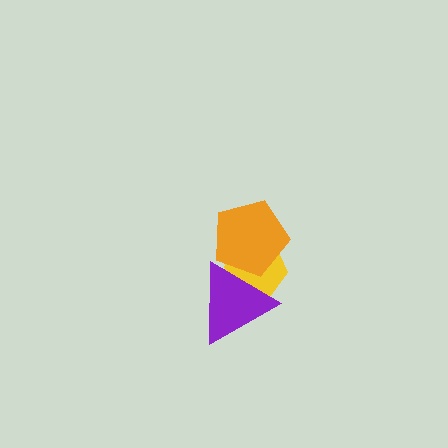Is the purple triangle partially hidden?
No, no other shape covers it.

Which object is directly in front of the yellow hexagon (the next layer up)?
The orange pentagon is directly in front of the yellow hexagon.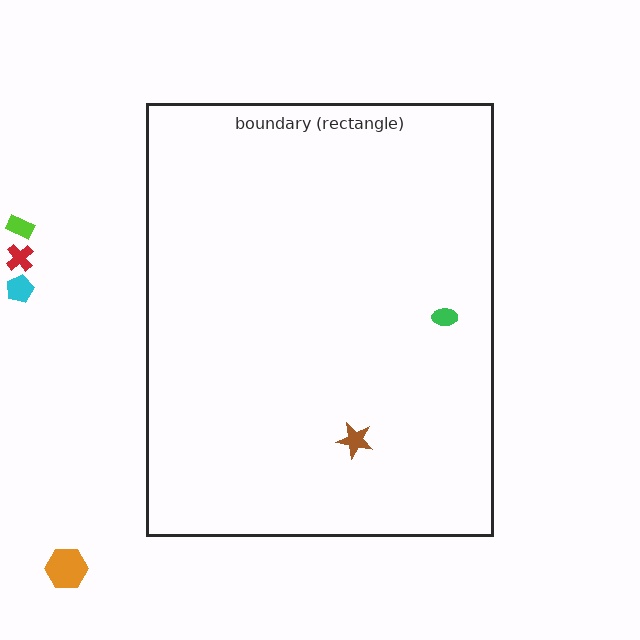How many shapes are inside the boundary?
2 inside, 4 outside.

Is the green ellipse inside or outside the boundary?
Inside.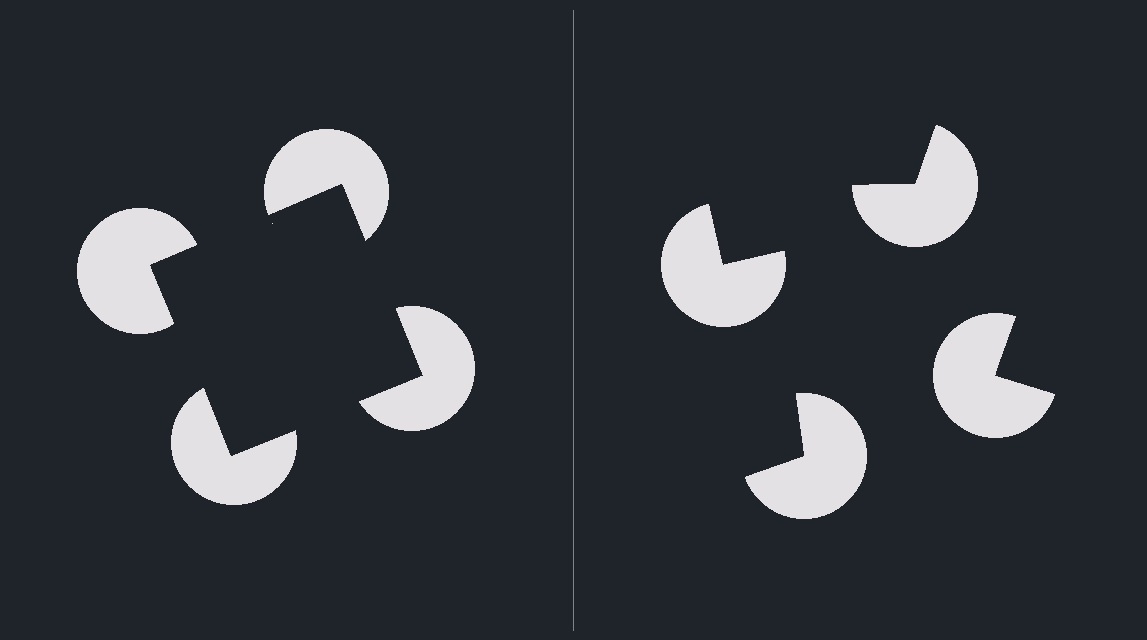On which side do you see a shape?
An illusory square appears on the left side. On the right side the wedge cuts are rotated, so no coherent shape forms.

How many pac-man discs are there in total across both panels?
8 — 4 on each side.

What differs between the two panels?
The pac-man discs are positioned identically on both sides; only the wedge orientations differ. On the left they align to a square; on the right they are misaligned.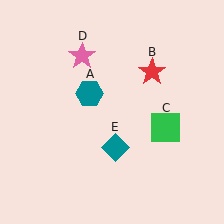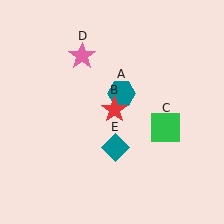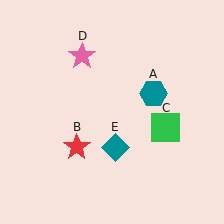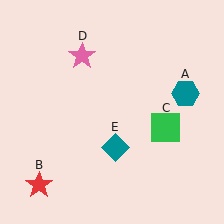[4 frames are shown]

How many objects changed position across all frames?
2 objects changed position: teal hexagon (object A), red star (object B).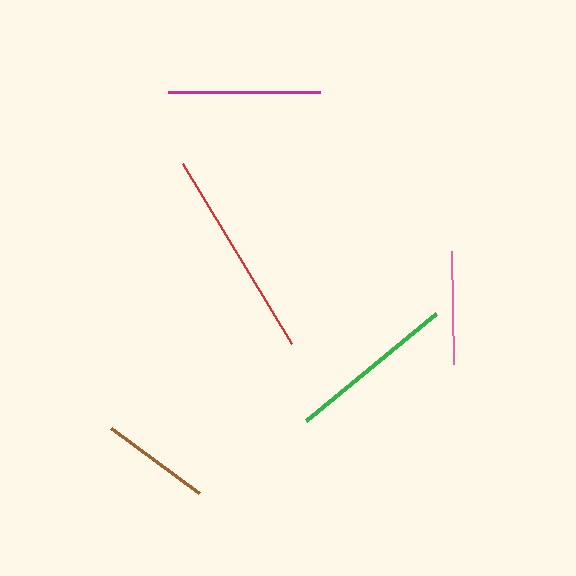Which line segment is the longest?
The red line is the longest at approximately 211 pixels.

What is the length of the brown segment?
The brown segment is approximately 110 pixels long.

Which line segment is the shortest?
The brown line is the shortest at approximately 110 pixels.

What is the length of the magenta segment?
The magenta segment is approximately 151 pixels long.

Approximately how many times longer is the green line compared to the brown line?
The green line is approximately 1.5 times the length of the brown line.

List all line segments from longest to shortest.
From longest to shortest: red, green, magenta, pink, brown.